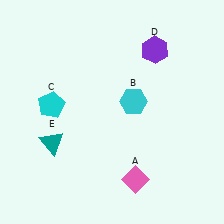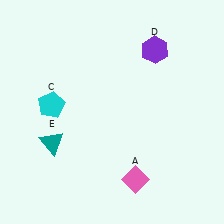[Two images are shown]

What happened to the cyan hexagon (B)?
The cyan hexagon (B) was removed in Image 2. It was in the top-right area of Image 1.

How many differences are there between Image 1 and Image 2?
There is 1 difference between the two images.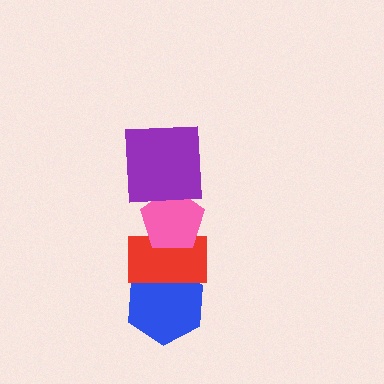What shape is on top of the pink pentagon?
The purple square is on top of the pink pentagon.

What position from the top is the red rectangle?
The red rectangle is 3rd from the top.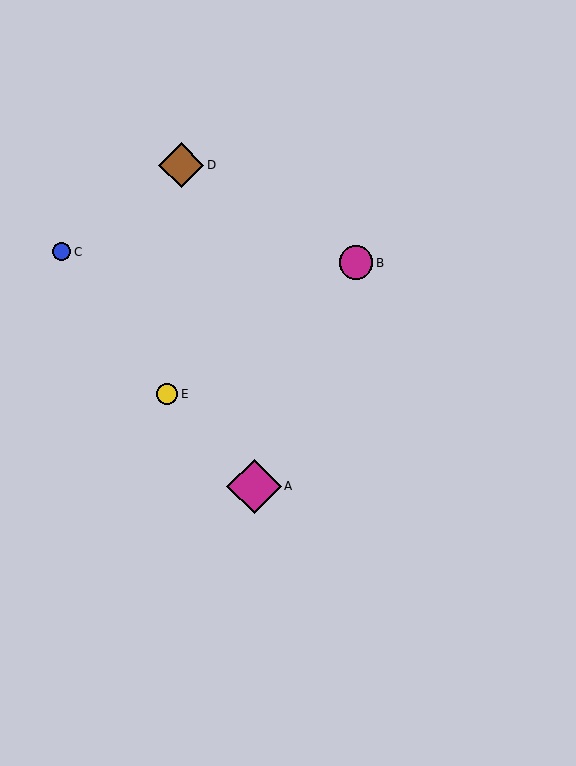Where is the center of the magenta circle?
The center of the magenta circle is at (356, 263).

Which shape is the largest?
The magenta diamond (labeled A) is the largest.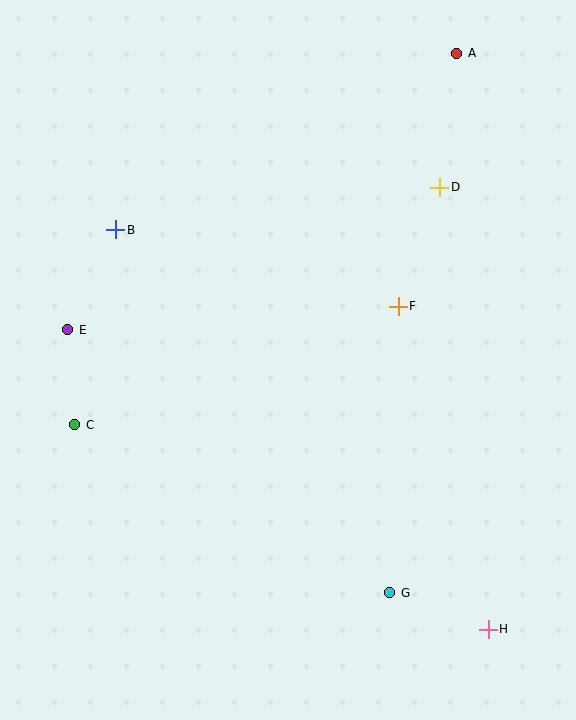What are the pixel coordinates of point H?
Point H is at (488, 629).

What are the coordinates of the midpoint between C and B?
The midpoint between C and B is at (95, 327).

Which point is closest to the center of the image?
Point F at (398, 306) is closest to the center.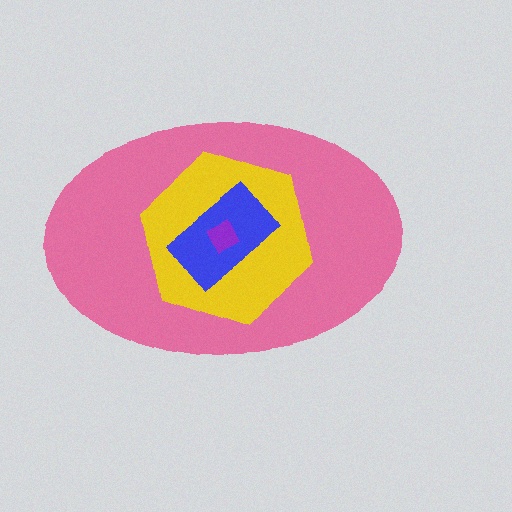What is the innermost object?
The purple square.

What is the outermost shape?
The pink ellipse.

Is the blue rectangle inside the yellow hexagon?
Yes.